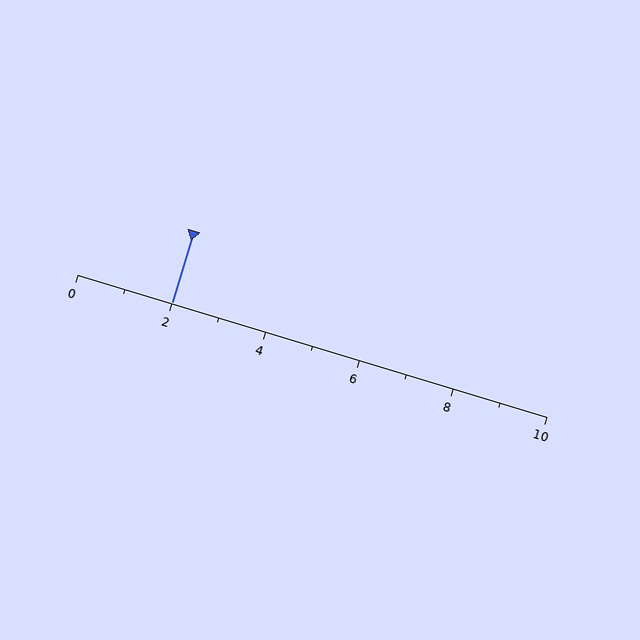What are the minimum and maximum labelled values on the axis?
The axis runs from 0 to 10.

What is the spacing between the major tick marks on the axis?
The major ticks are spaced 2 apart.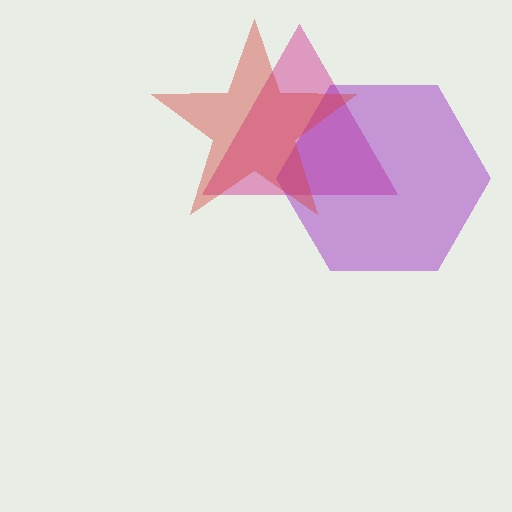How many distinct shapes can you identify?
There are 3 distinct shapes: a magenta triangle, a purple hexagon, a red star.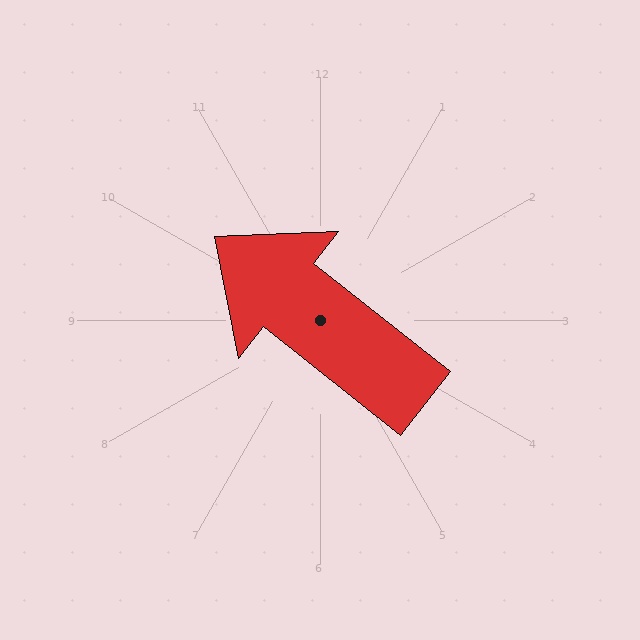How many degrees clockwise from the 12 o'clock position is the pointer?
Approximately 308 degrees.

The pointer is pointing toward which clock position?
Roughly 10 o'clock.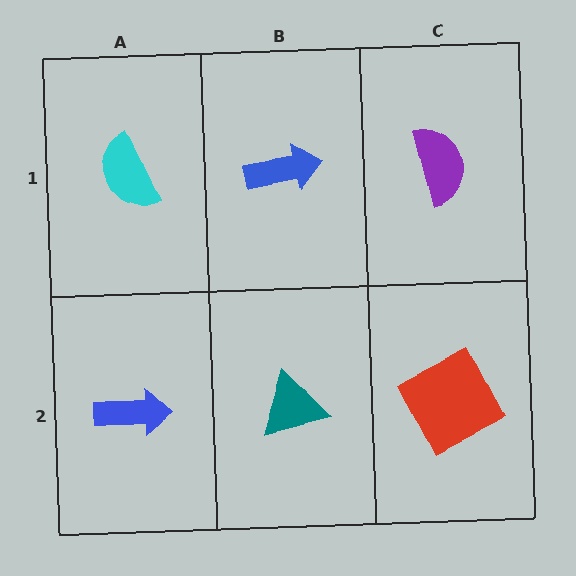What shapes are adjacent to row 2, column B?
A blue arrow (row 1, column B), a blue arrow (row 2, column A), a red square (row 2, column C).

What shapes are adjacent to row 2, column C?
A purple semicircle (row 1, column C), a teal triangle (row 2, column B).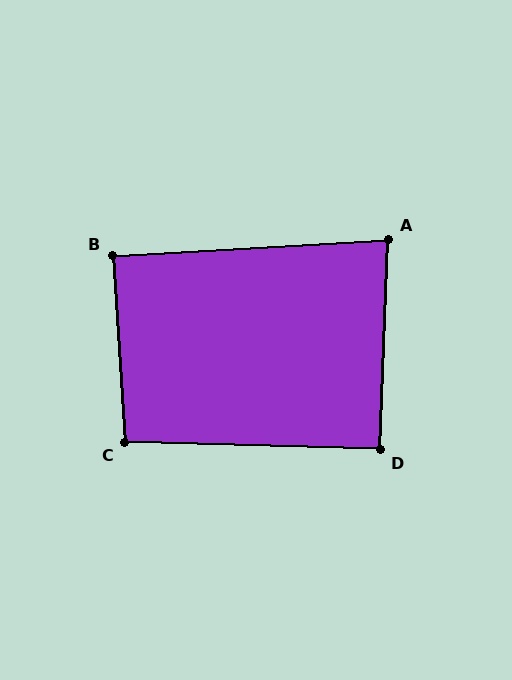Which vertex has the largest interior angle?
C, at approximately 96 degrees.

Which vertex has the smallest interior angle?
A, at approximately 84 degrees.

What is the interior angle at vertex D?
Approximately 90 degrees (approximately right).